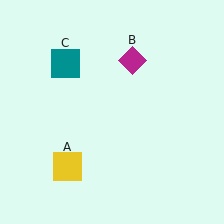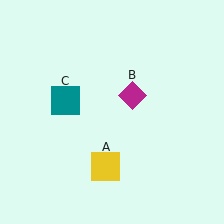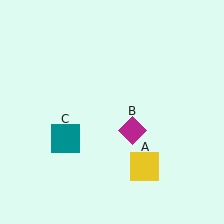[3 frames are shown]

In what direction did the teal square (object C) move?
The teal square (object C) moved down.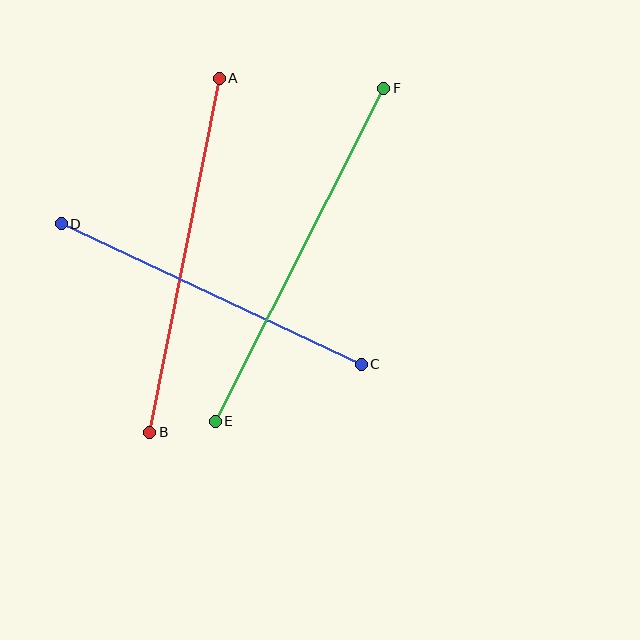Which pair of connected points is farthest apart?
Points E and F are farthest apart.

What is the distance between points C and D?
The distance is approximately 331 pixels.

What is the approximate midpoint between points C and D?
The midpoint is at approximately (211, 294) pixels.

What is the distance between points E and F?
The distance is approximately 373 pixels.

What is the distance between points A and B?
The distance is approximately 361 pixels.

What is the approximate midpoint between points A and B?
The midpoint is at approximately (184, 255) pixels.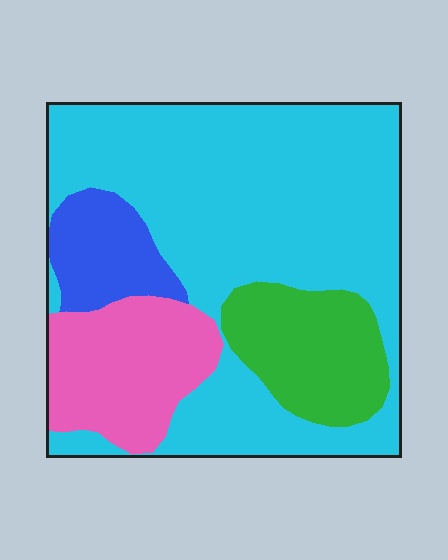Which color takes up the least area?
Blue, at roughly 10%.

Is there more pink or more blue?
Pink.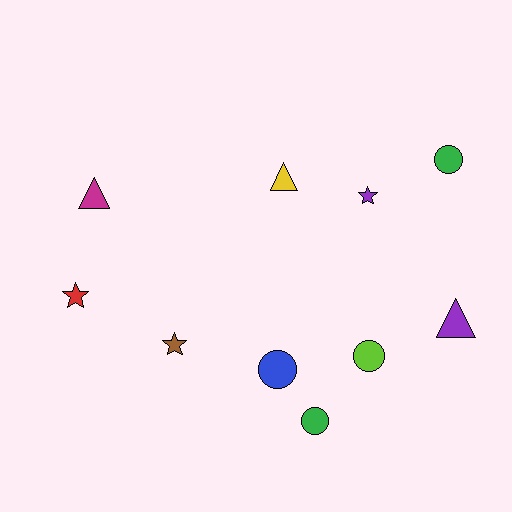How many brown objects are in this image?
There is 1 brown object.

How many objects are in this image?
There are 10 objects.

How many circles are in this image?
There are 4 circles.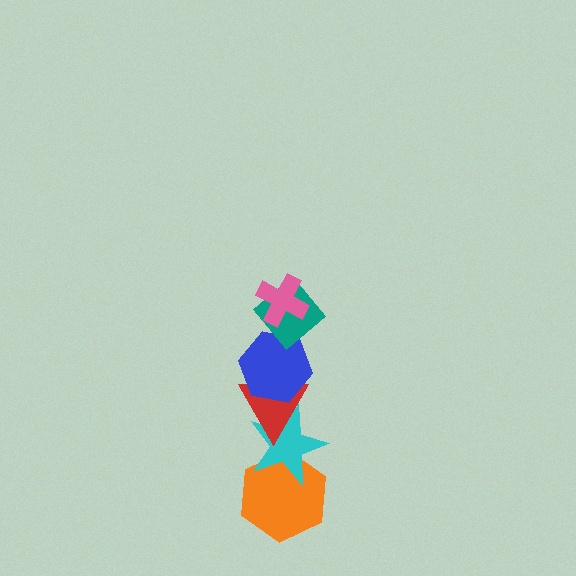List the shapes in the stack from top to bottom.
From top to bottom: the pink cross, the teal diamond, the blue hexagon, the red triangle, the cyan star, the orange hexagon.